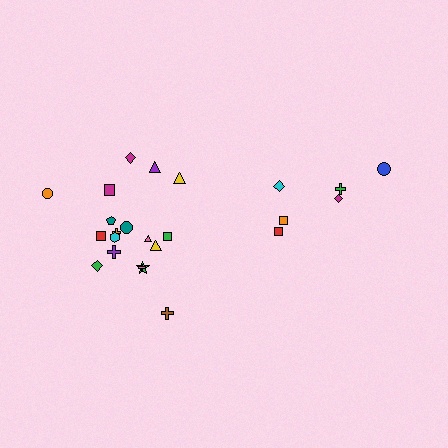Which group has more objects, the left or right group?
The left group.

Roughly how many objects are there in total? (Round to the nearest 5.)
Roughly 25 objects in total.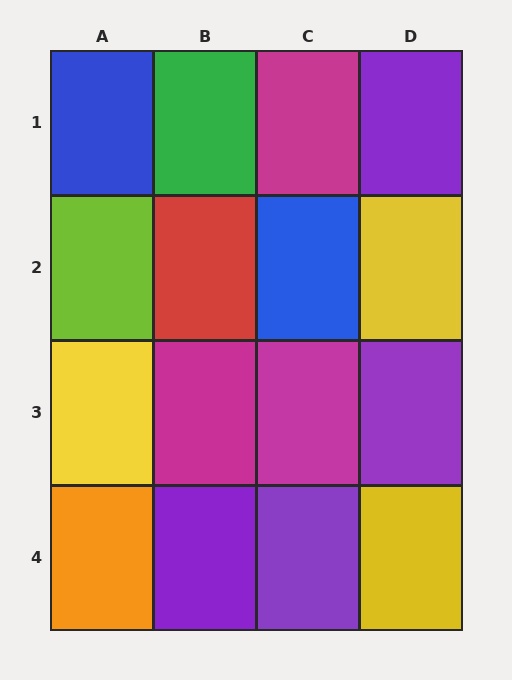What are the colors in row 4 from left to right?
Orange, purple, purple, yellow.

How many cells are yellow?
3 cells are yellow.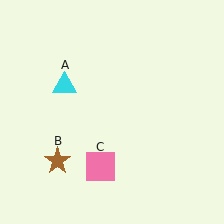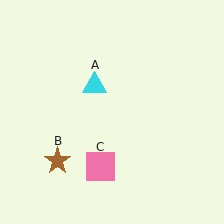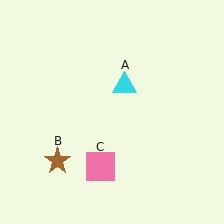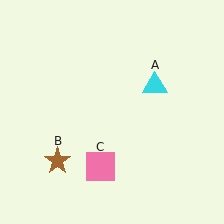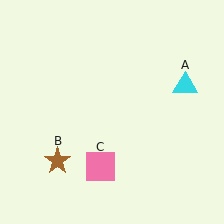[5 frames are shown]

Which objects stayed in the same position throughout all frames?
Brown star (object B) and pink square (object C) remained stationary.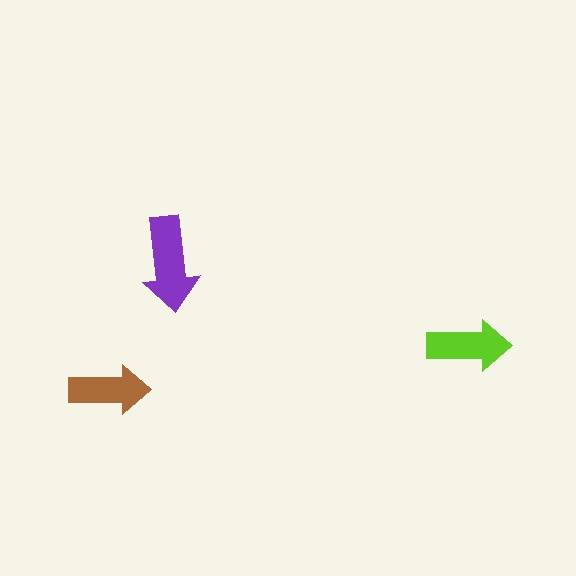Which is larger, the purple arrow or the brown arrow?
The purple one.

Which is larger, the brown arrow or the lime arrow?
The lime one.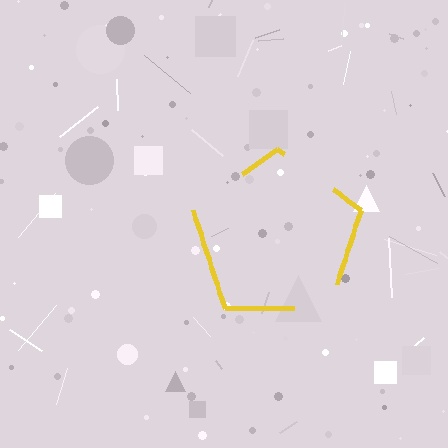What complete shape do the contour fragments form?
The contour fragments form a pentagon.